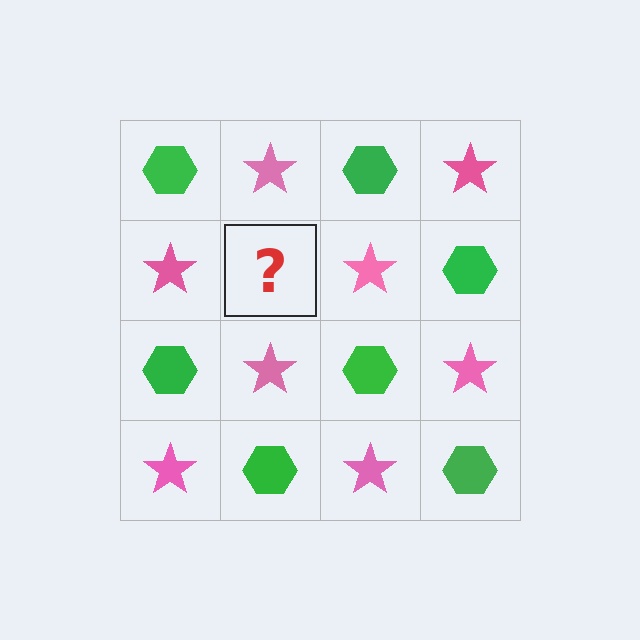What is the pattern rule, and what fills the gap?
The rule is that it alternates green hexagon and pink star in a checkerboard pattern. The gap should be filled with a green hexagon.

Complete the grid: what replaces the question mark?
The question mark should be replaced with a green hexagon.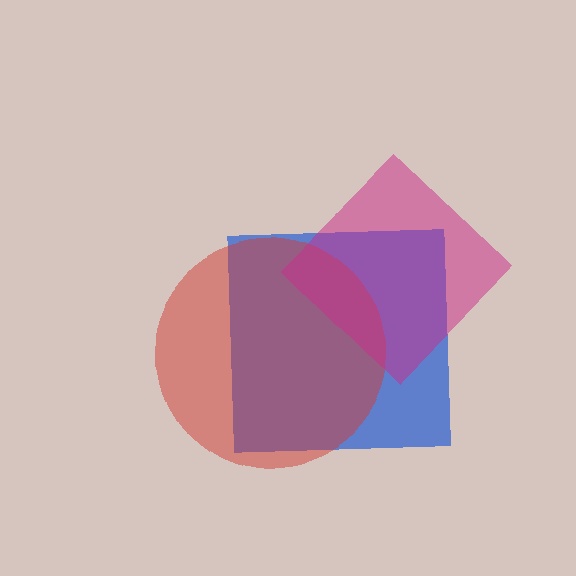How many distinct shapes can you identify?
There are 3 distinct shapes: a blue square, a red circle, a magenta diamond.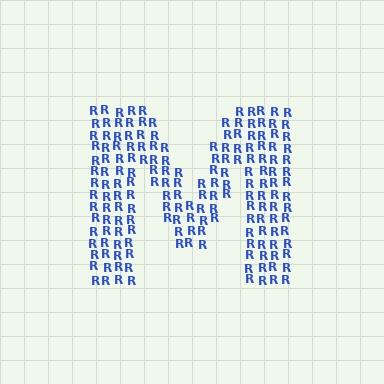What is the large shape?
The large shape is the letter M.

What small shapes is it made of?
It is made of small letter R's.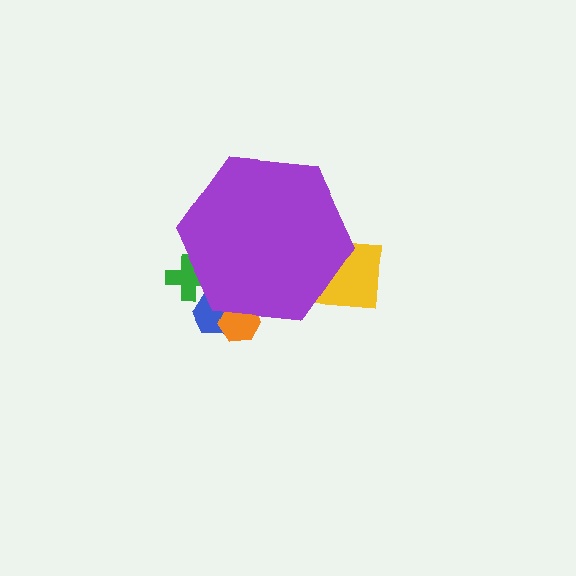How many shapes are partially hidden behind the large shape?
4 shapes are partially hidden.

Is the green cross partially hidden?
Yes, the green cross is partially hidden behind the purple hexagon.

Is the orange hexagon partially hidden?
Yes, the orange hexagon is partially hidden behind the purple hexagon.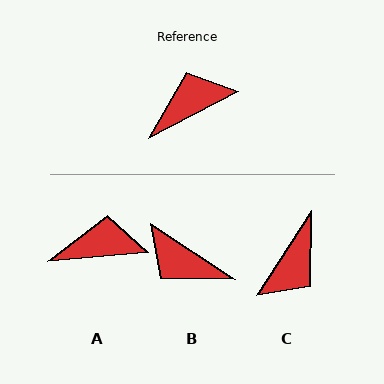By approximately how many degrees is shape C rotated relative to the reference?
Approximately 151 degrees clockwise.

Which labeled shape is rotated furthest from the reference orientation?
C, about 151 degrees away.